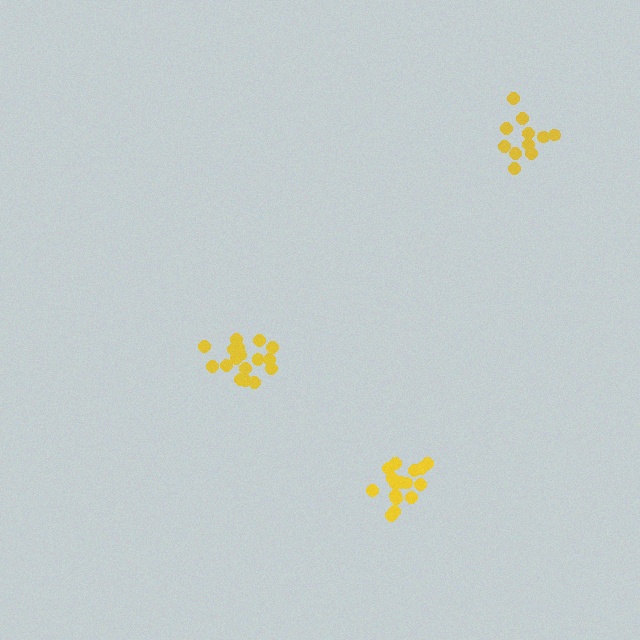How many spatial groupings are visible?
There are 3 spatial groupings.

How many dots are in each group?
Group 1: 17 dots, Group 2: 11 dots, Group 3: 16 dots (44 total).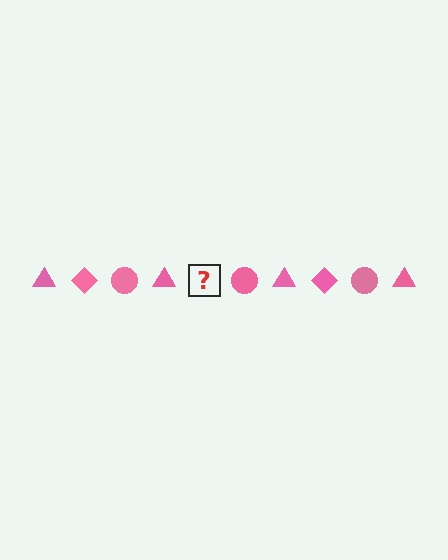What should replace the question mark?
The question mark should be replaced with a pink diamond.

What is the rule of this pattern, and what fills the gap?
The rule is that the pattern cycles through triangle, diamond, circle shapes in pink. The gap should be filled with a pink diamond.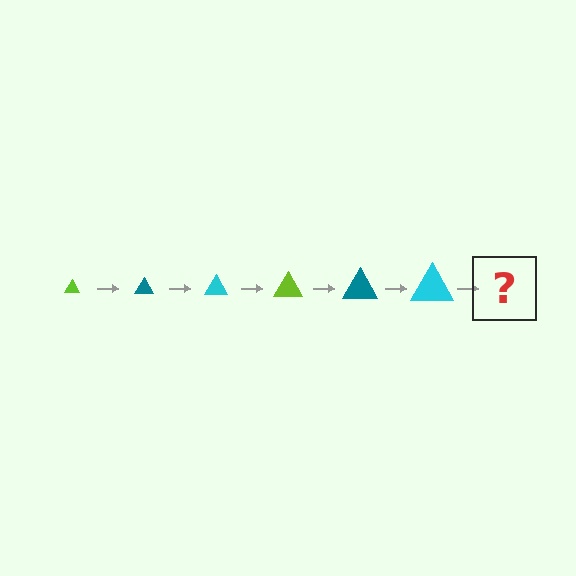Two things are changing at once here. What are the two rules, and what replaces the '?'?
The two rules are that the triangle grows larger each step and the color cycles through lime, teal, and cyan. The '?' should be a lime triangle, larger than the previous one.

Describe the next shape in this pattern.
It should be a lime triangle, larger than the previous one.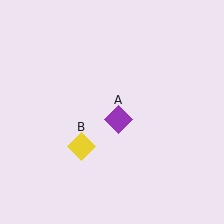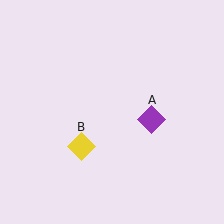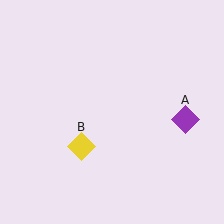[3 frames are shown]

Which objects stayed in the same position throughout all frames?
Yellow diamond (object B) remained stationary.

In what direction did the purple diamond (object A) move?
The purple diamond (object A) moved right.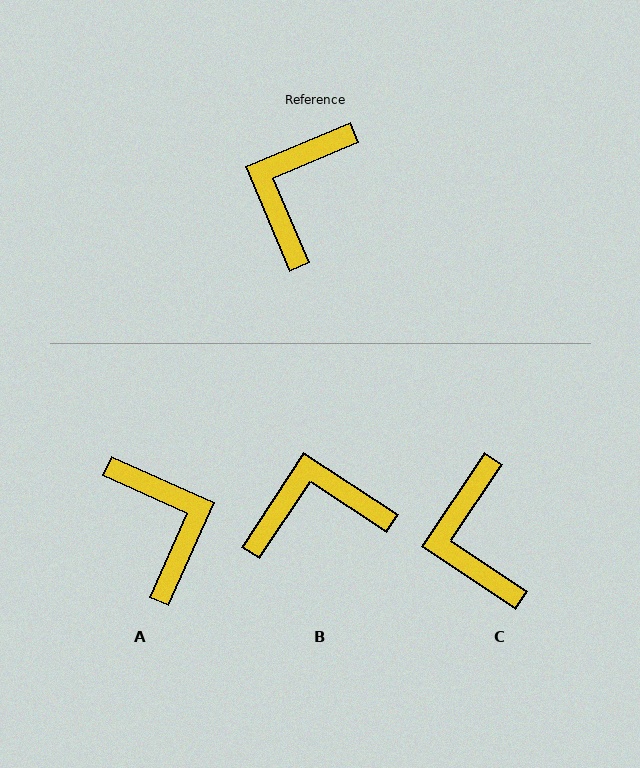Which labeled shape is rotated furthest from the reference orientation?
A, about 137 degrees away.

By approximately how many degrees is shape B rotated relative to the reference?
Approximately 56 degrees clockwise.